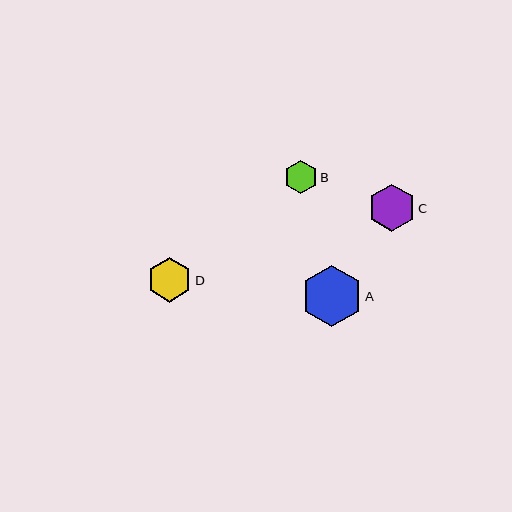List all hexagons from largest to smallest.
From largest to smallest: A, C, D, B.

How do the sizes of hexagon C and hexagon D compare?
Hexagon C and hexagon D are approximately the same size.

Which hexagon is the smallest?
Hexagon B is the smallest with a size of approximately 33 pixels.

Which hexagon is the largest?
Hexagon A is the largest with a size of approximately 61 pixels.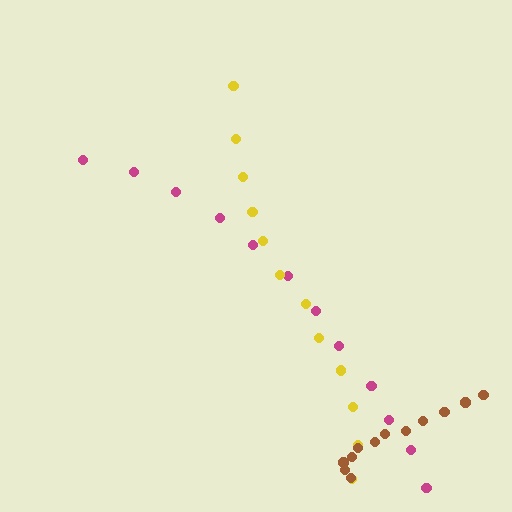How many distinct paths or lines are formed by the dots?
There are 3 distinct paths.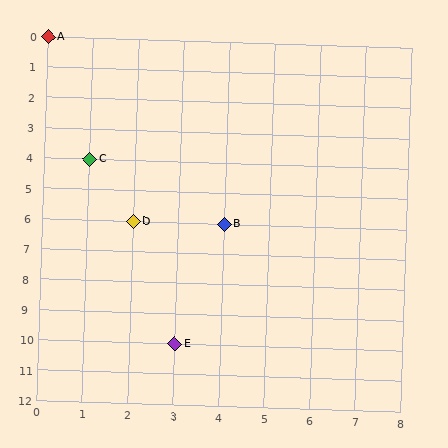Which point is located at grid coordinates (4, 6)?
Point B is at (4, 6).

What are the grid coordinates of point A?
Point A is at grid coordinates (0, 0).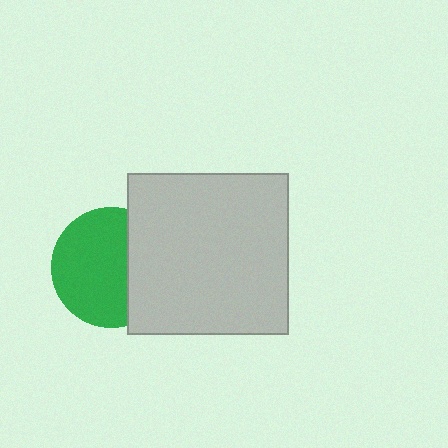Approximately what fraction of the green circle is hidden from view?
Roughly 33% of the green circle is hidden behind the light gray square.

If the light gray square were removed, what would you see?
You would see the complete green circle.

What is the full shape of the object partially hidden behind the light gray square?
The partially hidden object is a green circle.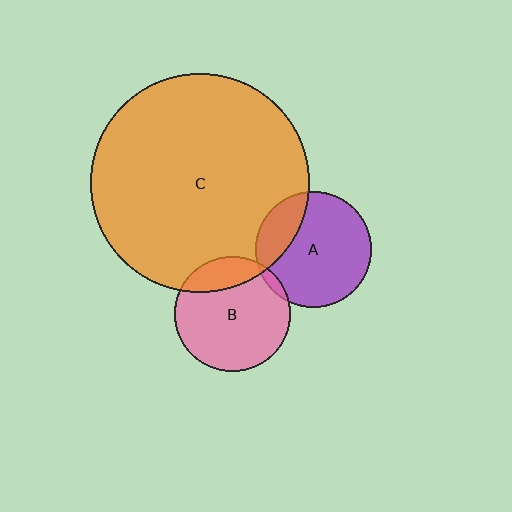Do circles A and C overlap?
Yes.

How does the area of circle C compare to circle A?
Approximately 3.6 times.